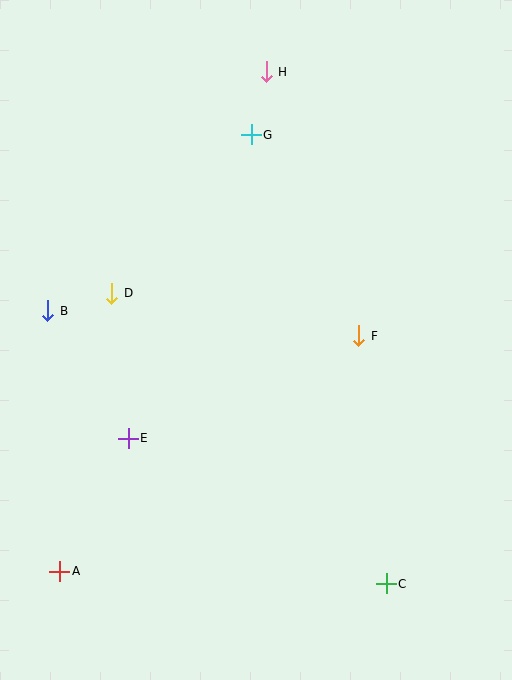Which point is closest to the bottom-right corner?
Point C is closest to the bottom-right corner.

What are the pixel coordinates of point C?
Point C is at (386, 584).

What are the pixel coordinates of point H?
Point H is at (266, 72).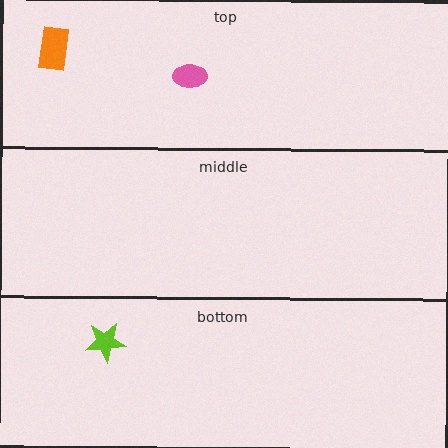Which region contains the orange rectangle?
The top region.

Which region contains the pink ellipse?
The top region.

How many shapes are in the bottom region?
1.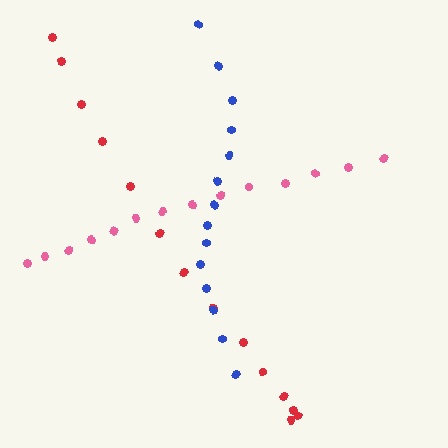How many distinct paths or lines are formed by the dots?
There are 3 distinct paths.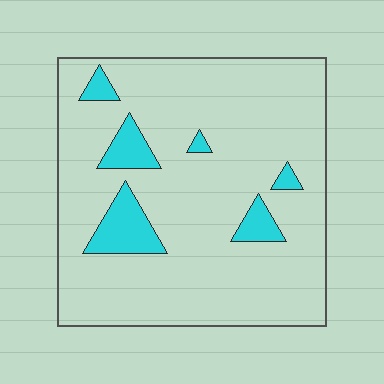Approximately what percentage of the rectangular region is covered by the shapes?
Approximately 10%.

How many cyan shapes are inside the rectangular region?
6.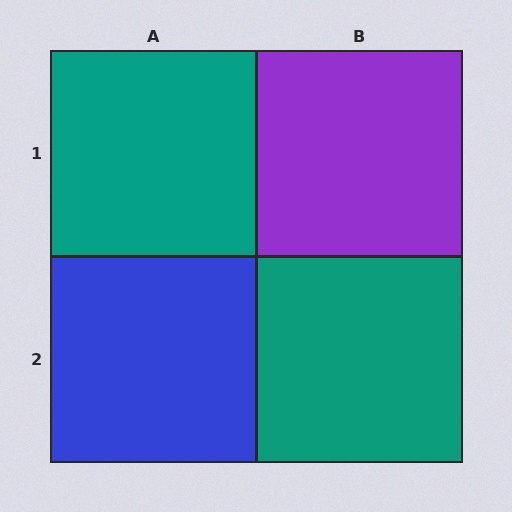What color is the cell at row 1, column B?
Purple.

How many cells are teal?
2 cells are teal.